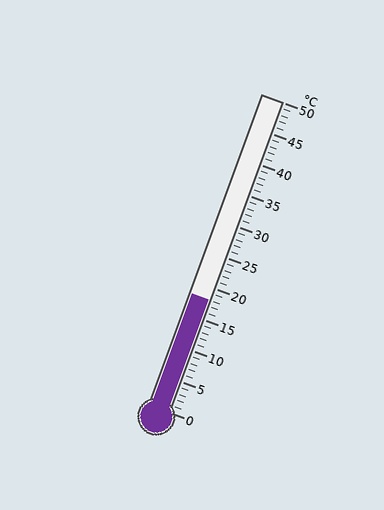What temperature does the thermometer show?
The thermometer shows approximately 18°C.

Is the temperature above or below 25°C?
The temperature is below 25°C.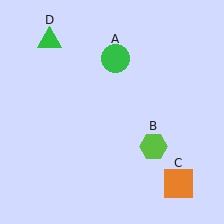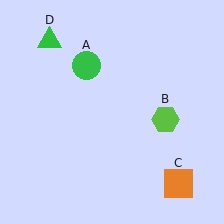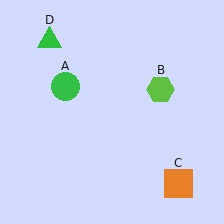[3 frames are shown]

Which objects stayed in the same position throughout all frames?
Orange square (object C) and green triangle (object D) remained stationary.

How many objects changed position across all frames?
2 objects changed position: green circle (object A), lime hexagon (object B).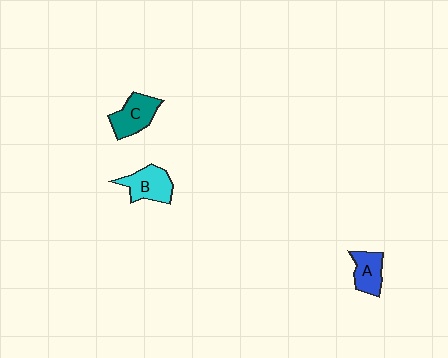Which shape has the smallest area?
Shape A (blue).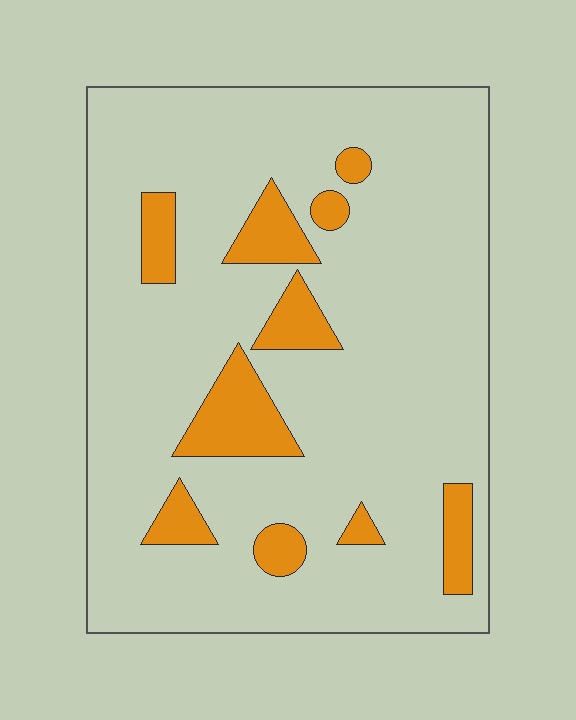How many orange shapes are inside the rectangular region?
10.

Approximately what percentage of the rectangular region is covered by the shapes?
Approximately 15%.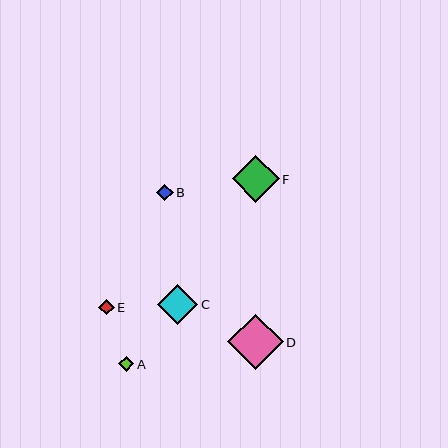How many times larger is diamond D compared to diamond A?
Diamond D is approximately 3.6 times the size of diamond A.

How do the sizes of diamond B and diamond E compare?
Diamond B and diamond E are approximately the same size.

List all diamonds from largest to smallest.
From largest to smallest: D, F, C, B, E, A.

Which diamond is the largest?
Diamond D is the largest with a size of approximately 56 pixels.